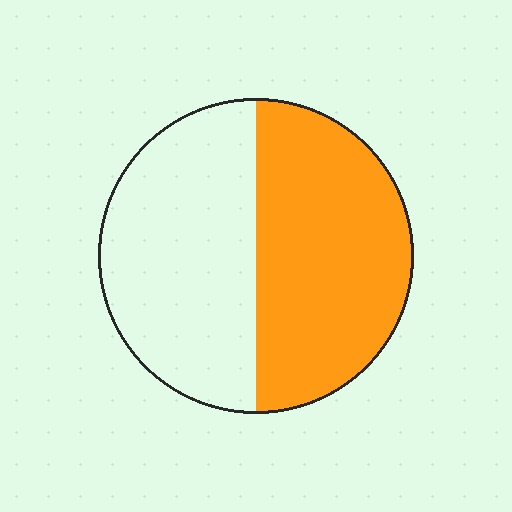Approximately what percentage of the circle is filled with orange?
Approximately 50%.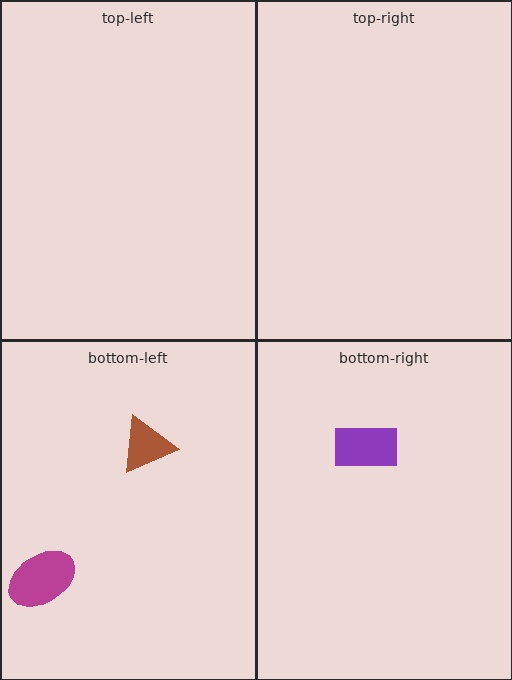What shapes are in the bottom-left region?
The magenta ellipse, the brown triangle.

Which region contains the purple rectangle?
The bottom-right region.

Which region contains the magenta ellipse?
The bottom-left region.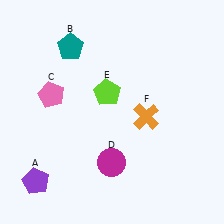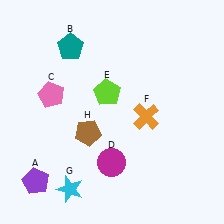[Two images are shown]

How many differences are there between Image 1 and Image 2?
There are 2 differences between the two images.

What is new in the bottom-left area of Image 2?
A cyan star (G) was added in the bottom-left area of Image 2.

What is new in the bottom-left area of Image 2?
A brown pentagon (H) was added in the bottom-left area of Image 2.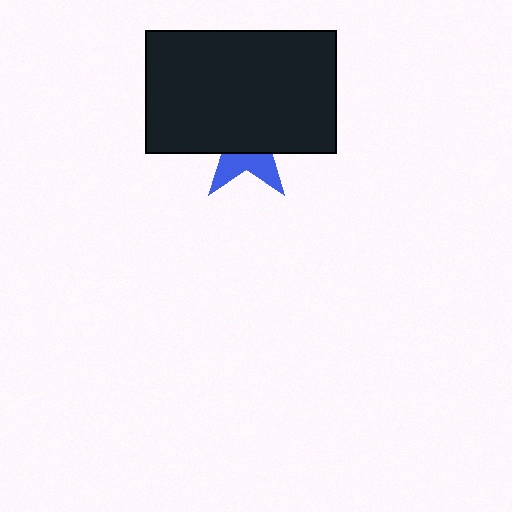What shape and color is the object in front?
The object in front is a black rectangle.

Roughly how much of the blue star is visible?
A small part of it is visible (roughly 35%).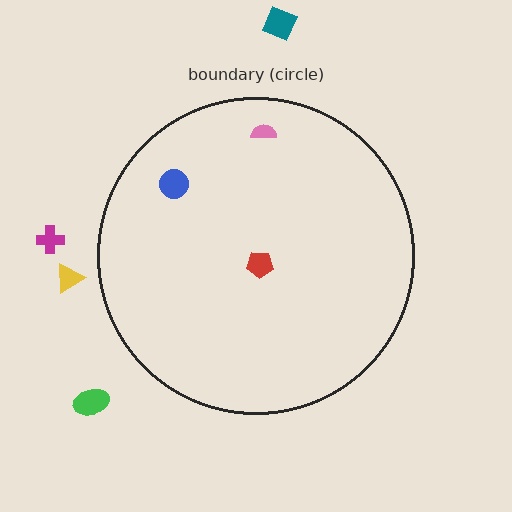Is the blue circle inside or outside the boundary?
Inside.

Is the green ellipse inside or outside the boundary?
Outside.